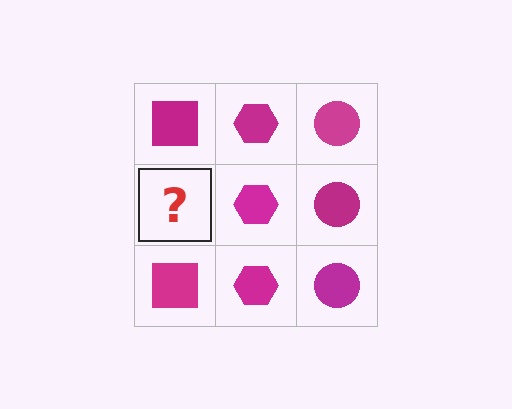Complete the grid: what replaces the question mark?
The question mark should be replaced with a magenta square.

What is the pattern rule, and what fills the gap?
The rule is that each column has a consistent shape. The gap should be filled with a magenta square.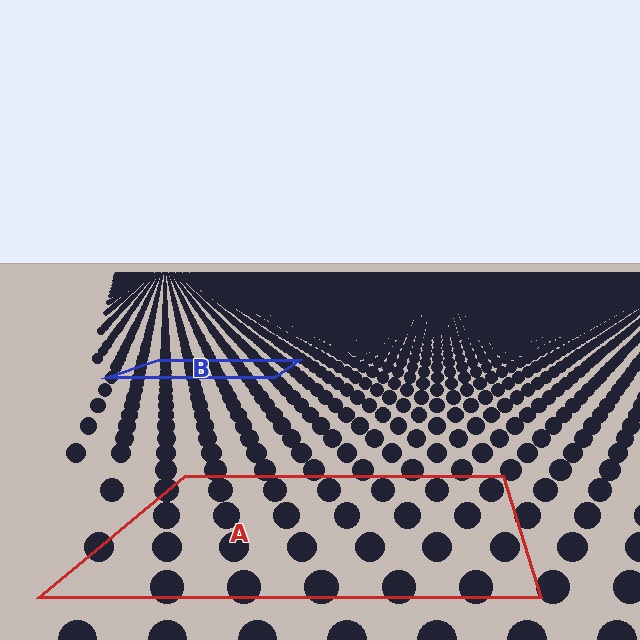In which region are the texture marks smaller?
The texture marks are smaller in region B, because it is farther away.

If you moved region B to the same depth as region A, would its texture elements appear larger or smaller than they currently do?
They would appear larger. At a closer depth, the same texture elements are projected at a bigger on-screen size.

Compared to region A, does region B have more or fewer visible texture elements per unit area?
Region B has more texture elements per unit area — they are packed more densely because it is farther away.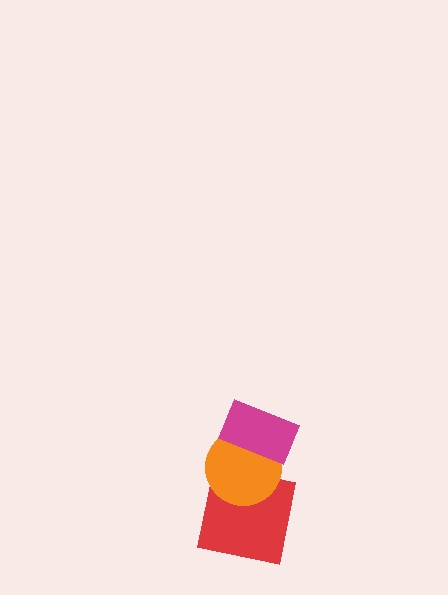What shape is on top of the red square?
The orange circle is on top of the red square.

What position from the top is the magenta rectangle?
The magenta rectangle is 1st from the top.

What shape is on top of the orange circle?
The magenta rectangle is on top of the orange circle.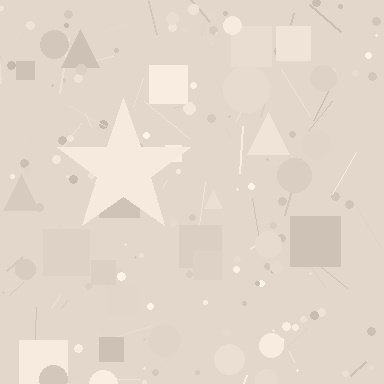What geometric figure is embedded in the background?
A star is embedded in the background.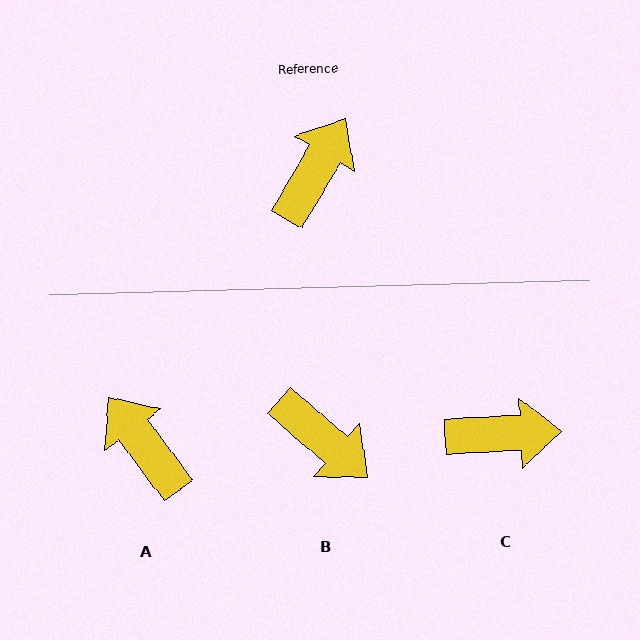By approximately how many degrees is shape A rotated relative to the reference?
Approximately 67 degrees counter-clockwise.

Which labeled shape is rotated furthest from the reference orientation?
B, about 101 degrees away.